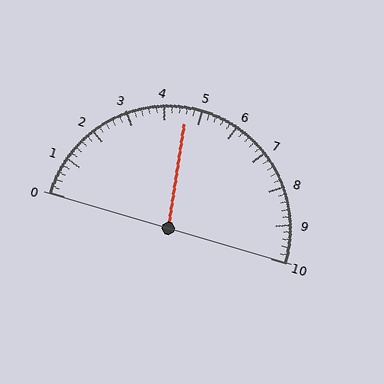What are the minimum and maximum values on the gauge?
The gauge ranges from 0 to 10.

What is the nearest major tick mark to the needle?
The nearest major tick mark is 5.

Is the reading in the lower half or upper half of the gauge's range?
The reading is in the lower half of the range (0 to 10).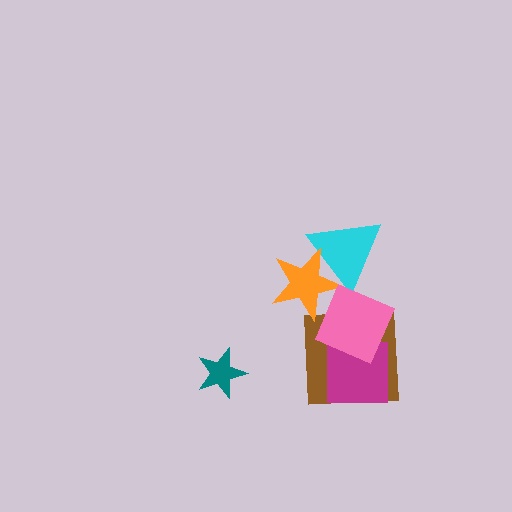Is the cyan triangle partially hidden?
Yes, it is partially covered by another shape.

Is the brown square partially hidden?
Yes, it is partially covered by another shape.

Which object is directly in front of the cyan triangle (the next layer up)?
The orange star is directly in front of the cyan triangle.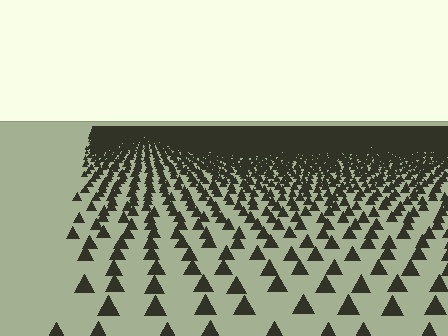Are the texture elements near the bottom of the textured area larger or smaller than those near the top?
Larger. Near the bottom, elements are closer to the viewer and appear at a bigger on-screen size.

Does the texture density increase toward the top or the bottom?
Density increases toward the top.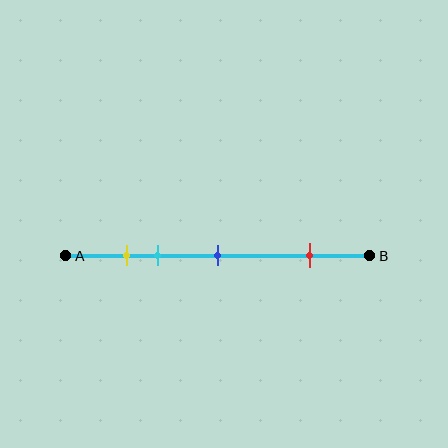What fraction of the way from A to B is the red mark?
The red mark is approximately 80% (0.8) of the way from A to B.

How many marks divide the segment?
There are 4 marks dividing the segment.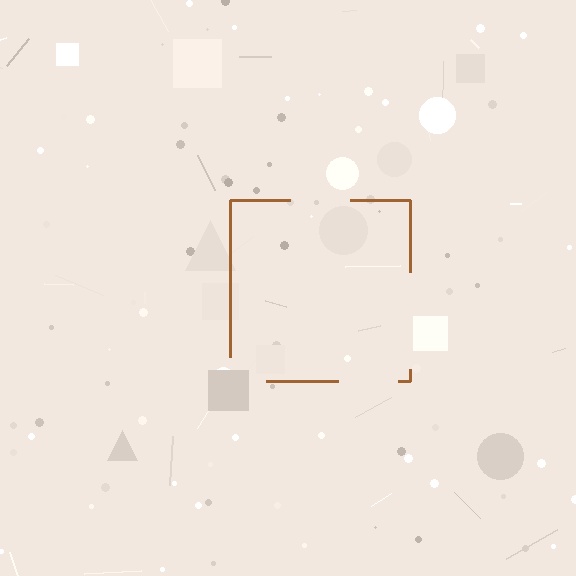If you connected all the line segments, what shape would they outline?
They would outline a square.